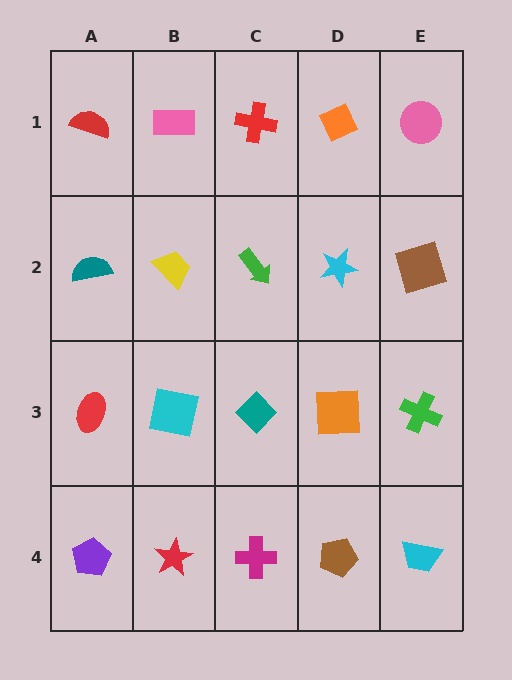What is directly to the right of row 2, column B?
A green arrow.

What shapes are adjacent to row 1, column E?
A brown square (row 2, column E), an orange diamond (row 1, column D).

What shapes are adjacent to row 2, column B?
A pink rectangle (row 1, column B), a cyan square (row 3, column B), a teal semicircle (row 2, column A), a green arrow (row 2, column C).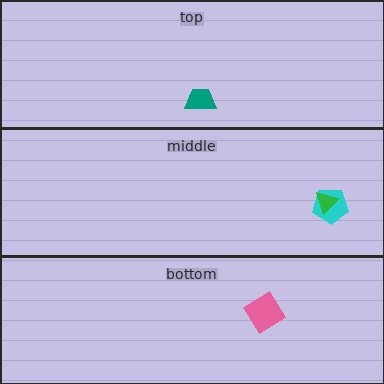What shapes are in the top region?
The teal trapezoid.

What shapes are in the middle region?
The cyan pentagon, the green triangle.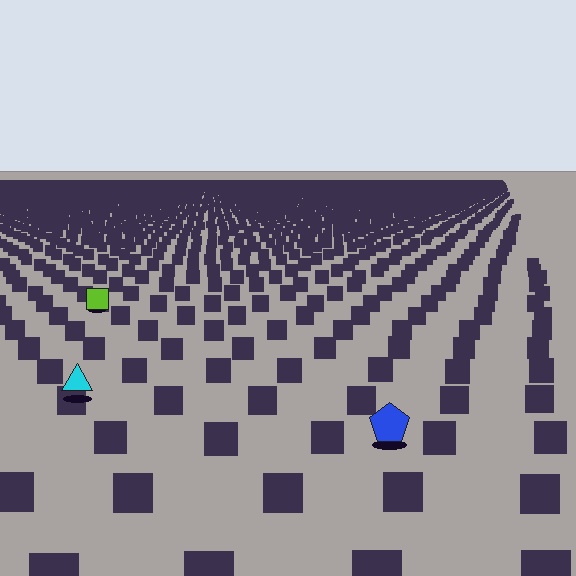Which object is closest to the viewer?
The blue pentagon is closest. The texture marks near it are larger and more spread out.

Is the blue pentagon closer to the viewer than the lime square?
Yes. The blue pentagon is closer — you can tell from the texture gradient: the ground texture is coarser near it.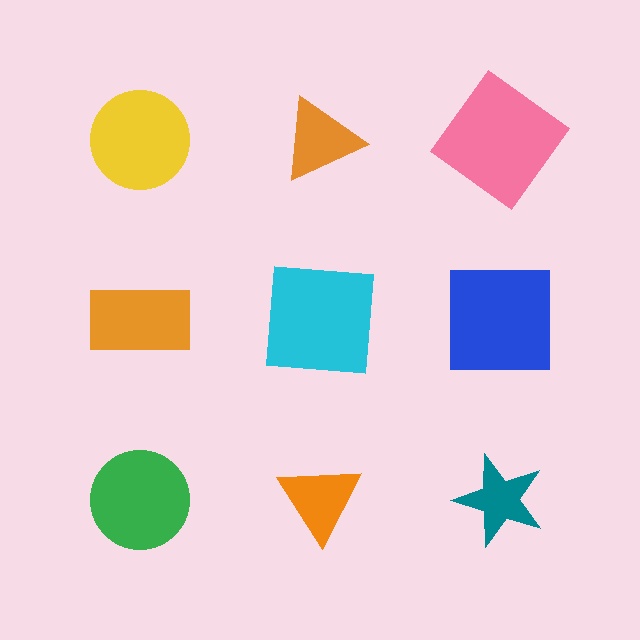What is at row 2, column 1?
An orange rectangle.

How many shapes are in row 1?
3 shapes.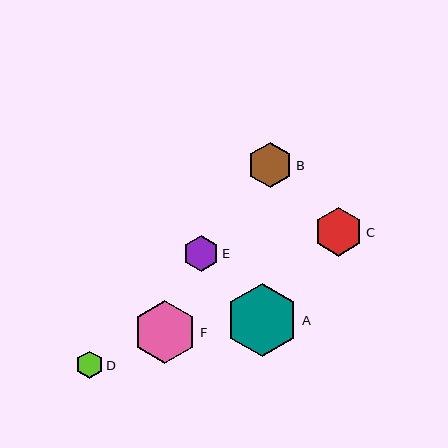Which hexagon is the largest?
Hexagon A is the largest with a size of approximately 73 pixels.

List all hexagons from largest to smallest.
From largest to smallest: A, F, C, B, E, D.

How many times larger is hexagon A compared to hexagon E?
Hexagon A is approximately 2.0 times the size of hexagon E.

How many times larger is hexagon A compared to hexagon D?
Hexagon A is approximately 2.7 times the size of hexagon D.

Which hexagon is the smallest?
Hexagon D is the smallest with a size of approximately 27 pixels.